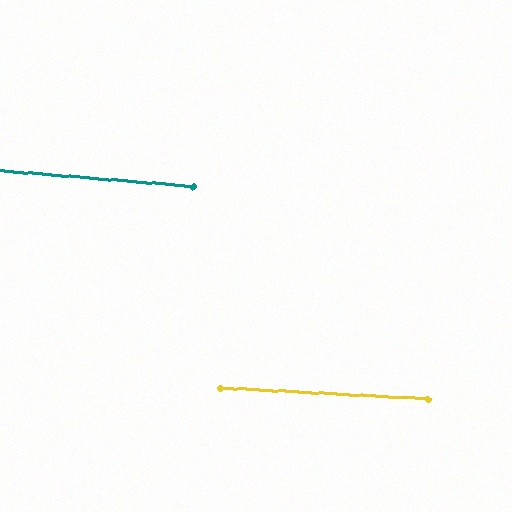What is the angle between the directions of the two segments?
Approximately 2 degrees.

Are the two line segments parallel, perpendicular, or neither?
Parallel — their directions differ by only 1.7°.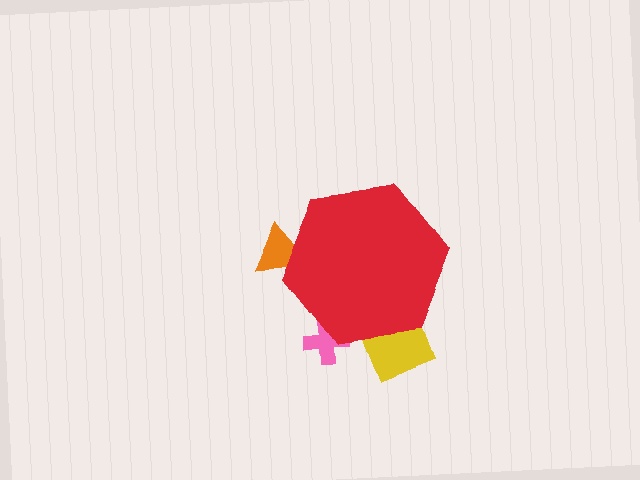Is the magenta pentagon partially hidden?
Yes, the magenta pentagon is partially hidden behind the red hexagon.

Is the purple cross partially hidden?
Yes, the purple cross is partially hidden behind the red hexagon.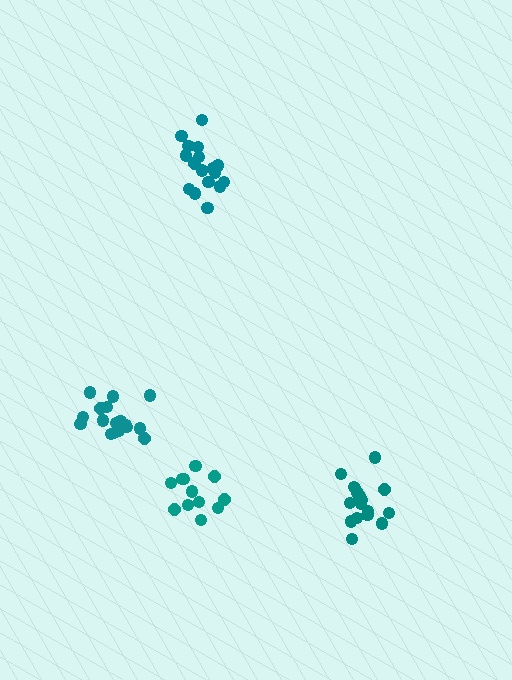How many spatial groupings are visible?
There are 4 spatial groupings.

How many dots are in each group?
Group 1: 12 dots, Group 2: 17 dots, Group 3: 18 dots, Group 4: 18 dots (65 total).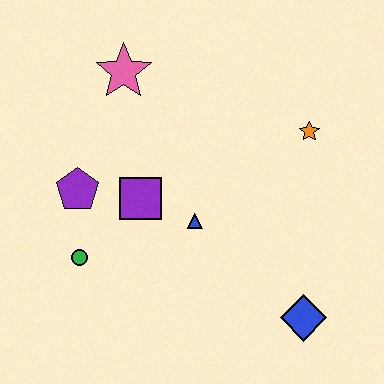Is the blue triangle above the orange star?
No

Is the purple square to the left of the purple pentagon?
No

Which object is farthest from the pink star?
The blue diamond is farthest from the pink star.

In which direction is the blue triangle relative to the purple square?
The blue triangle is to the right of the purple square.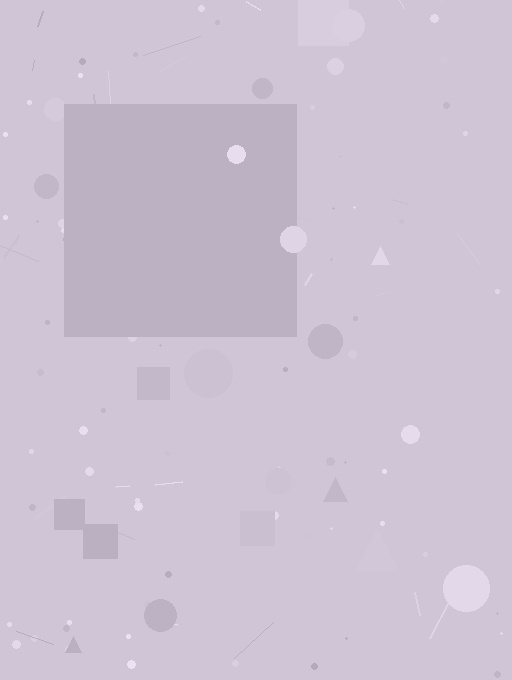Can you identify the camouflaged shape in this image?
The camouflaged shape is a square.